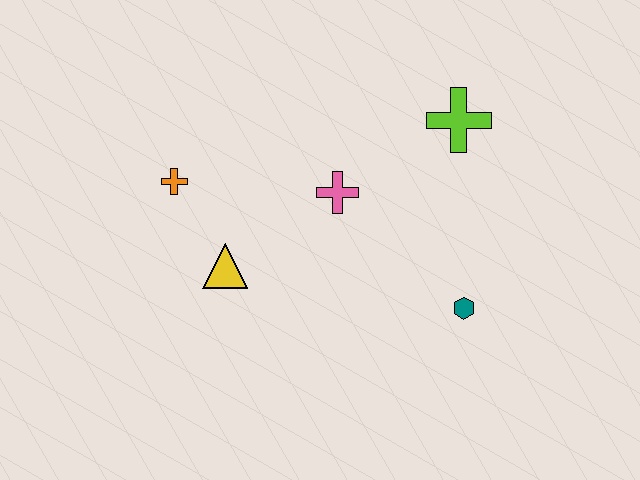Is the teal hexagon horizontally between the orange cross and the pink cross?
No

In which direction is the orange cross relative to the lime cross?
The orange cross is to the left of the lime cross.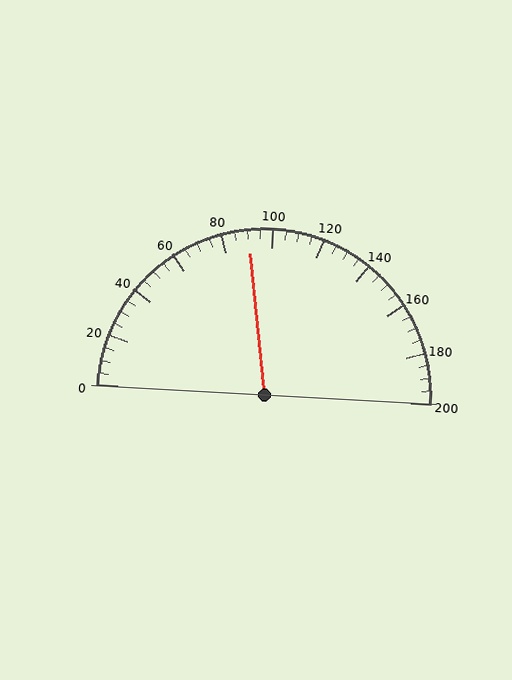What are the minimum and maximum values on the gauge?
The gauge ranges from 0 to 200.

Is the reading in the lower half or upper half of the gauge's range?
The reading is in the lower half of the range (0 to 200).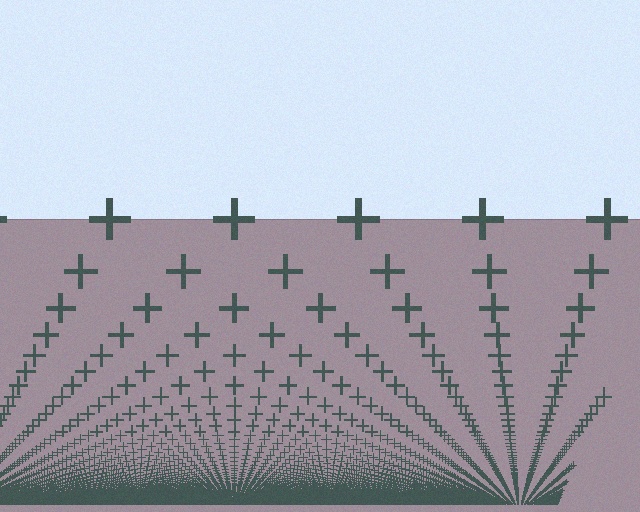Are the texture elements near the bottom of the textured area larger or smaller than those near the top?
Smaller. The gradient is inverted — elements near the bottom are smaller and denser.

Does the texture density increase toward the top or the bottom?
Density increases toward the bottom.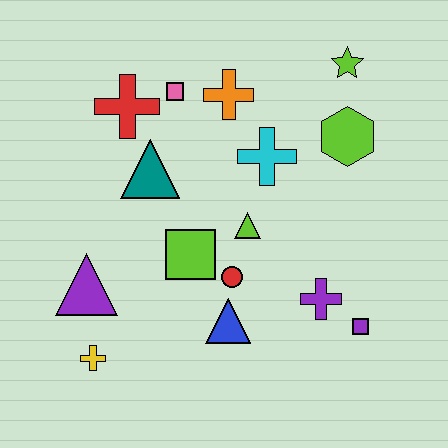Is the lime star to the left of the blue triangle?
No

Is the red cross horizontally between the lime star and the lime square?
No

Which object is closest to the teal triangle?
The red cross is closest to the teal triangle.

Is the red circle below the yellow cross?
No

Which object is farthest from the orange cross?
The yellow cross is farthest from the orange cross.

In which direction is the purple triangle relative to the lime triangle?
The purple triangle is to the left of the lime triangle.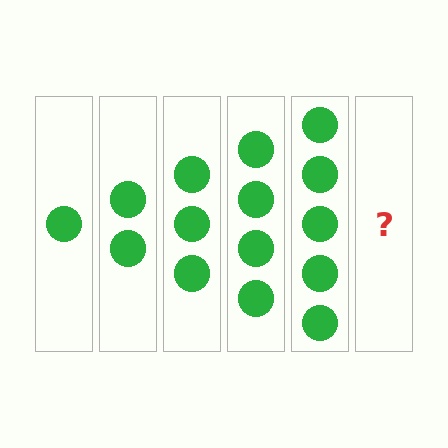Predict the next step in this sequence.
The next step is 6 circles.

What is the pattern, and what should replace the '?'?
The pattern is that each step adds one more circle. The '?' should be 6 circles.